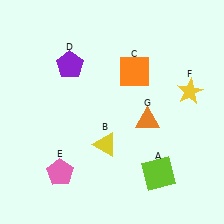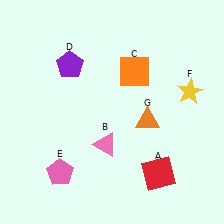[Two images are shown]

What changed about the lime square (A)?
In Image 1, A is lime. In Image 2, it changed to red.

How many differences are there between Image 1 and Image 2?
There are 2 differences between the two images.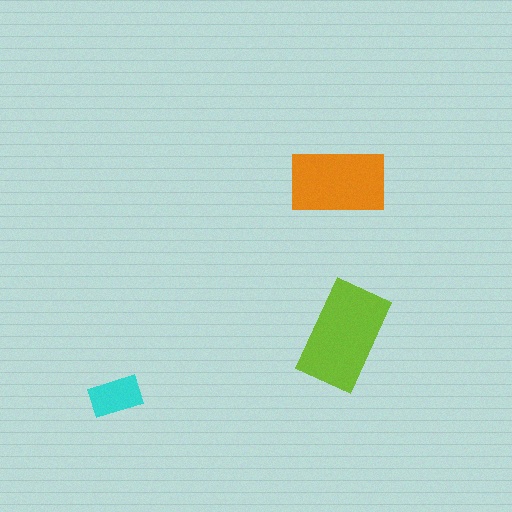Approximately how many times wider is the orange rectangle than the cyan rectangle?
About 2 times wider.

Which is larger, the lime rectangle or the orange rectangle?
The lime one.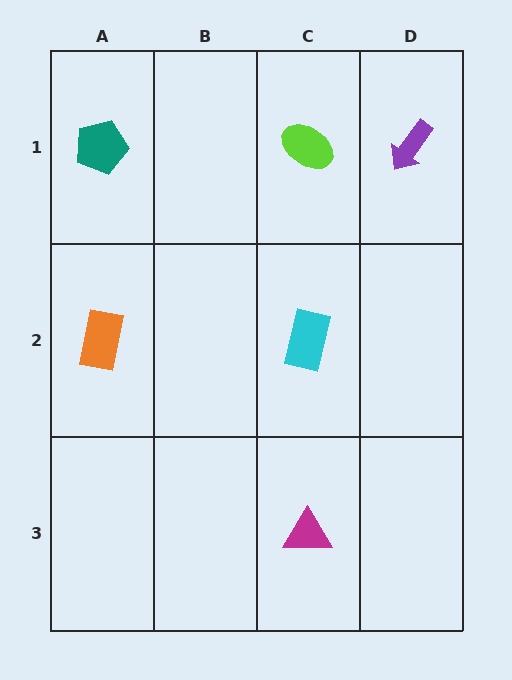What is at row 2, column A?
An orange rectangle.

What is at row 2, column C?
A cyan rectangle.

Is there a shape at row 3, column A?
No, that cell is empty.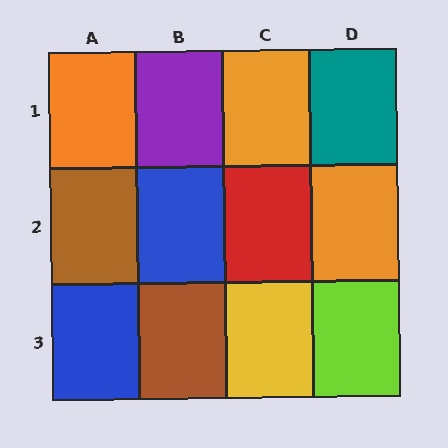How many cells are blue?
2 cells are blue.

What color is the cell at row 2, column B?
Blue.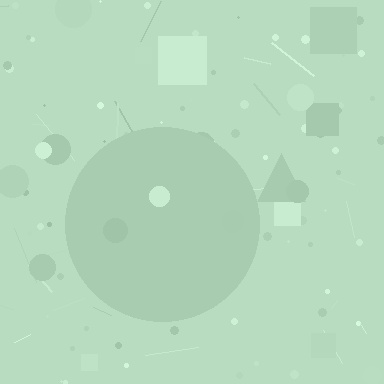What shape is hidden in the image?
A circle is hidden in the image.